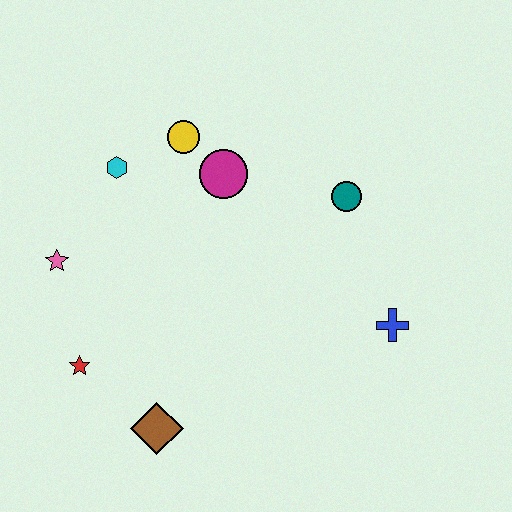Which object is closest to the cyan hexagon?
The yellow circle is closest to the cyan hexagon.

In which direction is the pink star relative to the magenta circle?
The pink star is to the left of the magenta circle.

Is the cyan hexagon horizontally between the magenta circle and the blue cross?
No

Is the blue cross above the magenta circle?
No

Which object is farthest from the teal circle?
The red star is farthest from the teal circle.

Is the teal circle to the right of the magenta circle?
Yes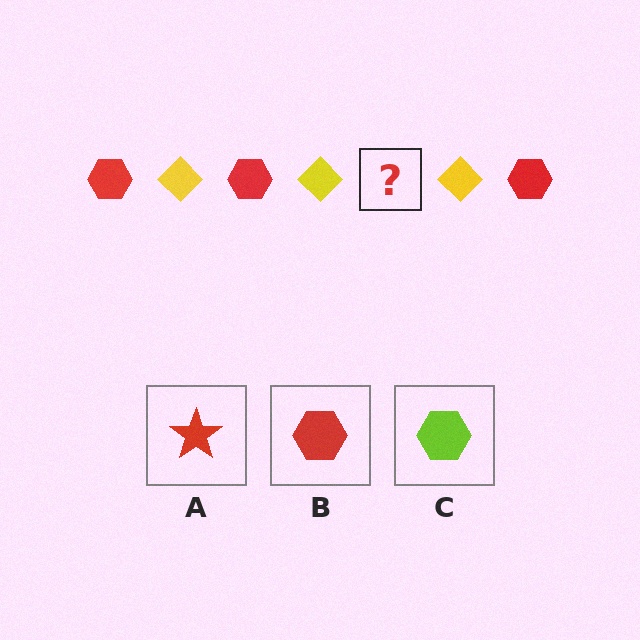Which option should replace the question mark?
Option B.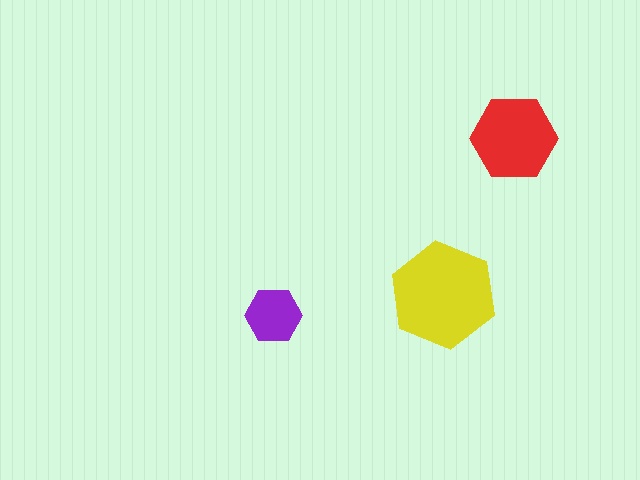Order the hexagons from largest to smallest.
the yellow one, the red one, the purple one.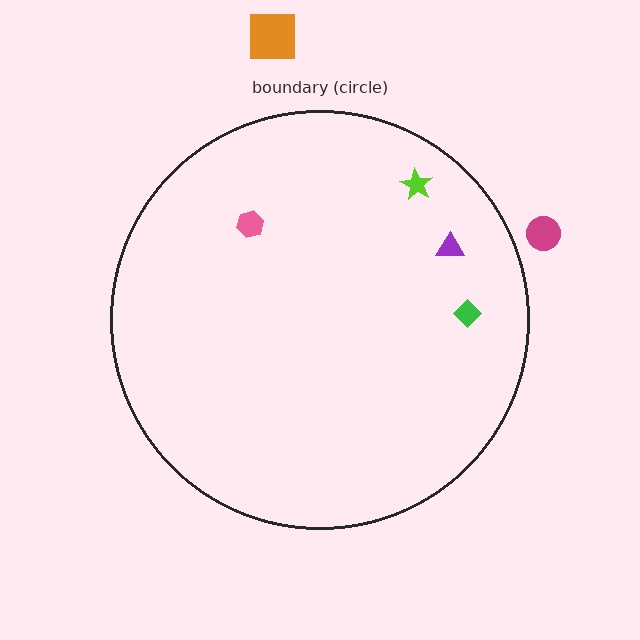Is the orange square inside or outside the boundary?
Outside.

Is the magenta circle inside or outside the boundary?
Outside.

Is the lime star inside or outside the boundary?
Inside.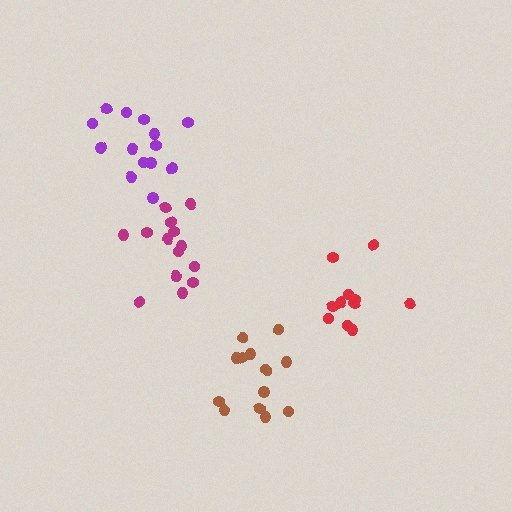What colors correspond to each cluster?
The clusters are colored: brown, red, purple, magenta.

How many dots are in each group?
Group 1: 14 dots, Group 2: 11 dots, Group 3: 14 dots, Group 4: 14 dots (53 total).